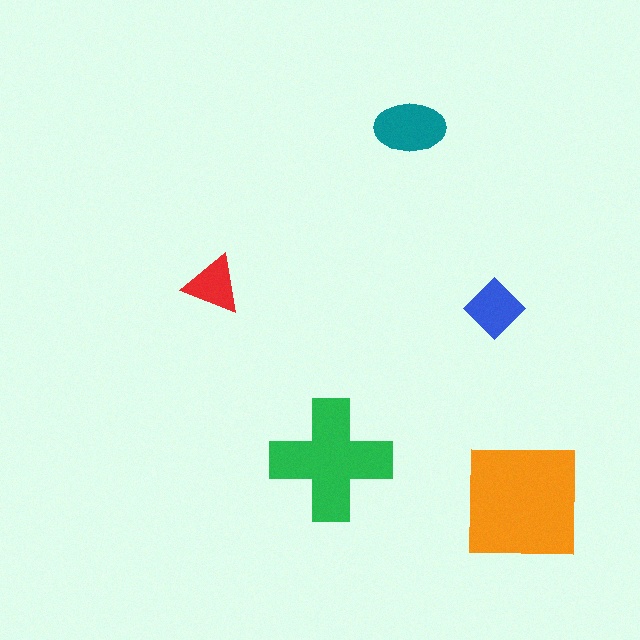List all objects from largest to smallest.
The orange square, the green cross, the teal ellipse, the blue diamond, the red triangle.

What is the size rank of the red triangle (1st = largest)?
5th.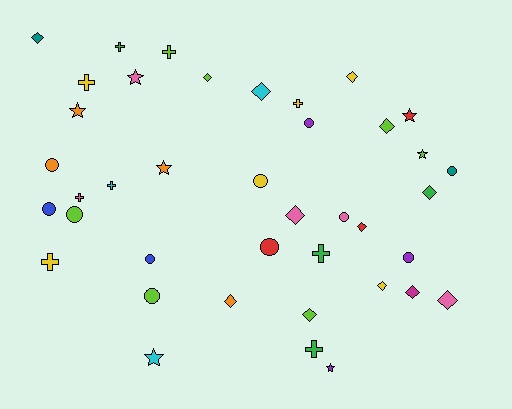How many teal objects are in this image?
There are 2 teal objects.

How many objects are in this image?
There are 40 objects.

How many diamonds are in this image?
There are 13 diamonds.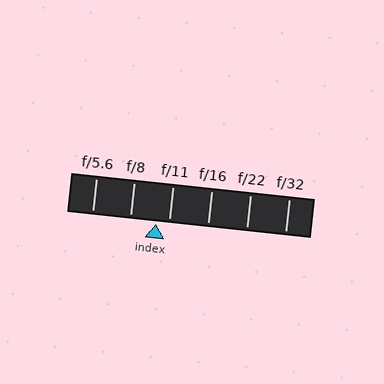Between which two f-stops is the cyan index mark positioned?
The index mark is between f/8 and f/11.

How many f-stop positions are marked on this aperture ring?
There are 6 f-stop positions marked.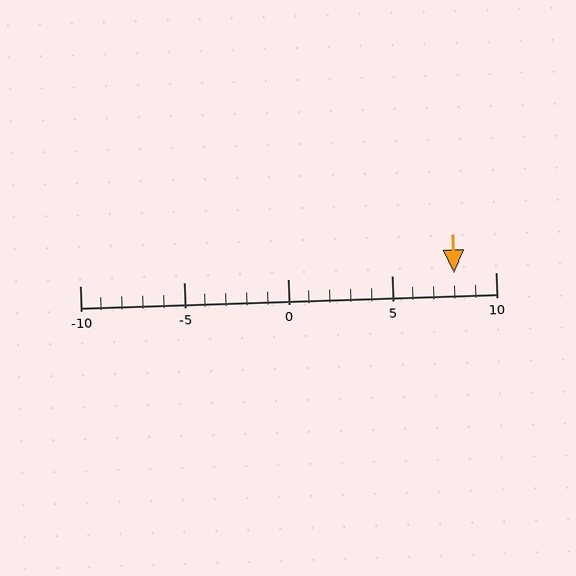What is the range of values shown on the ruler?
The ruler shows values from -10 to 10.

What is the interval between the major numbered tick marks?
The major tick marks are spaced 5 units apart.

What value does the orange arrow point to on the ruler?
The orange arrow points to approximately 8.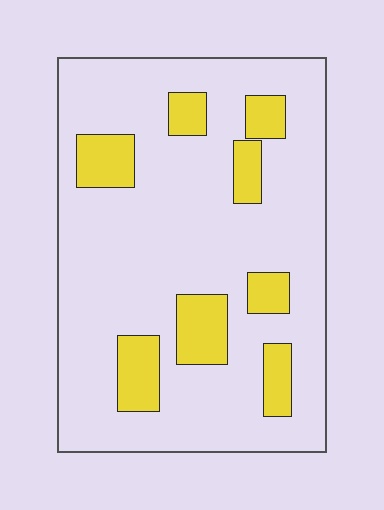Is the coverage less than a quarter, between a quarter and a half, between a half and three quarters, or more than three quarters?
Less than a quarter.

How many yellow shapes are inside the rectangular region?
8.